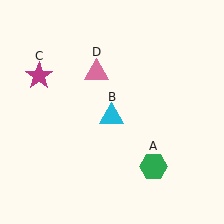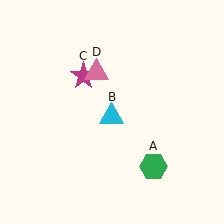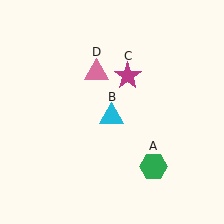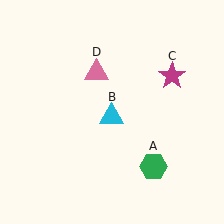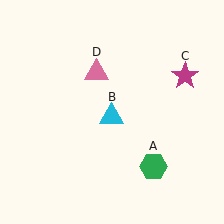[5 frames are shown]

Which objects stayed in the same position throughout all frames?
Green hexagon (object A) and cyan triangle (object B) and pink triangle (object D) remained stationary.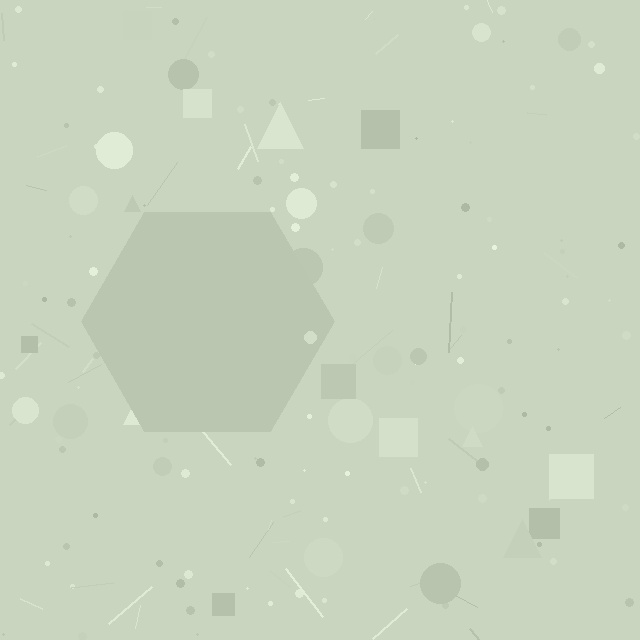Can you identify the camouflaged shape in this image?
The camouflaged shape is a hexagon.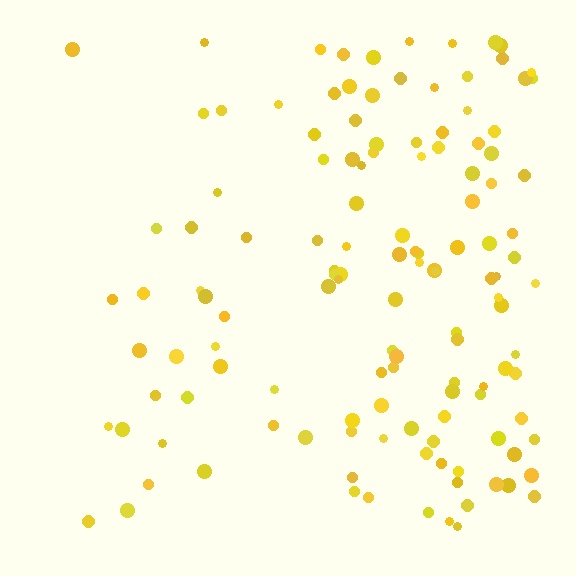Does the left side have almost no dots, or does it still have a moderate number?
Still a moderate number, just noticeably fewer than the right.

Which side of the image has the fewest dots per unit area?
The left.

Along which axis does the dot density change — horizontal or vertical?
Horizontal.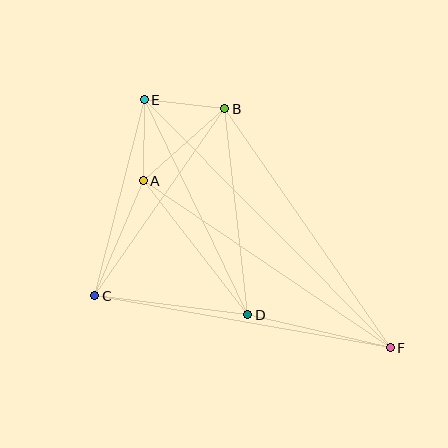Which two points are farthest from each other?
Points E and F are farthest from each other.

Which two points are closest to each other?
Points A and E are closest to each other.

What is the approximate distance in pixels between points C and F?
The distance between C and F is approximately 300 pixels.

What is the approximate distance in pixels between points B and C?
The distance between B and C is approximately 228 pixels.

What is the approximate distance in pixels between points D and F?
The distance between D and F is approximately 146 pixels.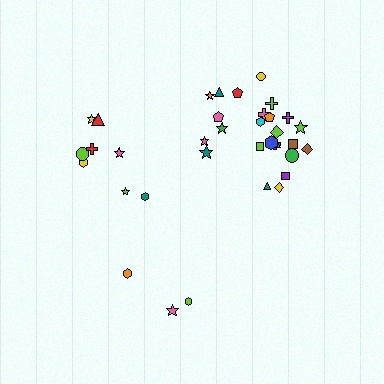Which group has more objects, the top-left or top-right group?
The top-right group.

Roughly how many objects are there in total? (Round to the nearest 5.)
Roughly 35 objects in total.